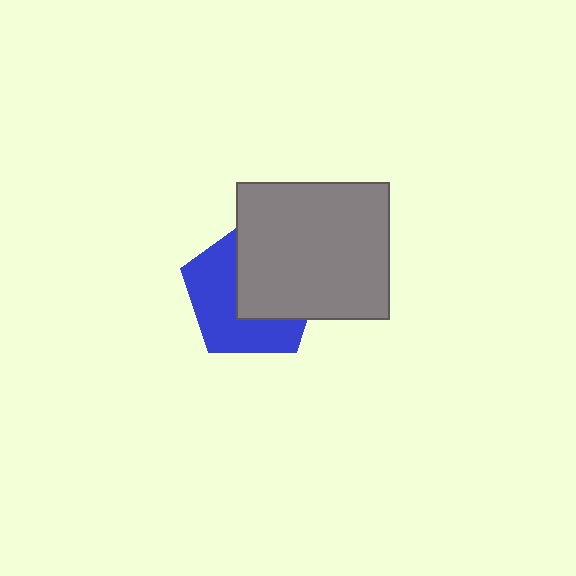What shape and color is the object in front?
The object in front is a gray rectangle.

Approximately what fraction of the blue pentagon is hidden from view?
Roughly 50% of the blue pentagon is hidden behind the gray rectangle.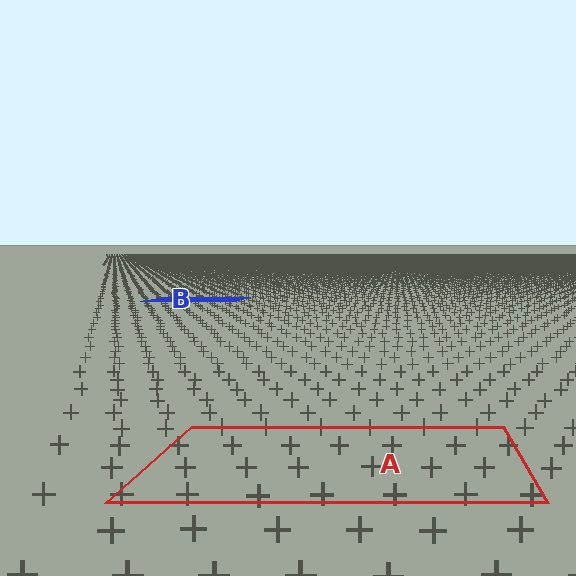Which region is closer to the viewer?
Region A is closer. The texture elements there are larger and more spread out.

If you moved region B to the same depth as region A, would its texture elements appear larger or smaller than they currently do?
They would appear larger. At a closer depth, the same texture elements are projected at a bigger on-screen size.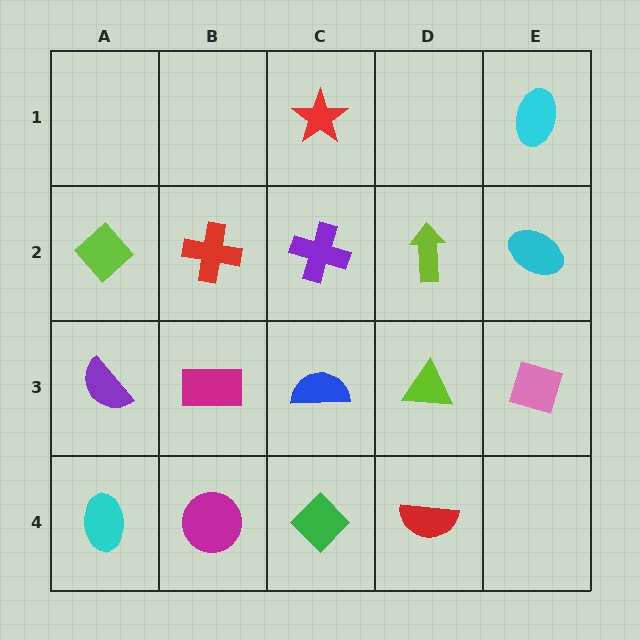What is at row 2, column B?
A red cross.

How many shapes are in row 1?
2 shapes.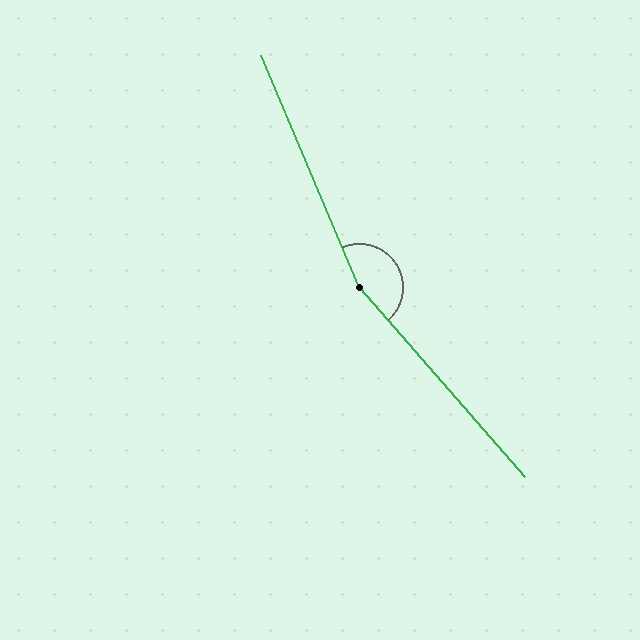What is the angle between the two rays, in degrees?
Approximately 162 degrees.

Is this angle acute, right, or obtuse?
It is obtuse.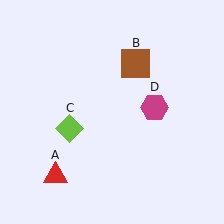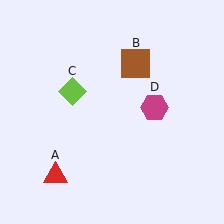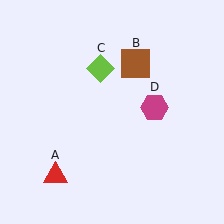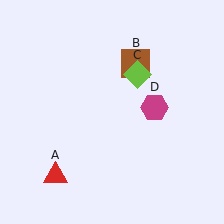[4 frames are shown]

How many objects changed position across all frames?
1 object changed position: lime diamond (object C).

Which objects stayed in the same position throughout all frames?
Red triangle (object A) and brown square (object B) and magenta hexagon (object D) remained stationary.